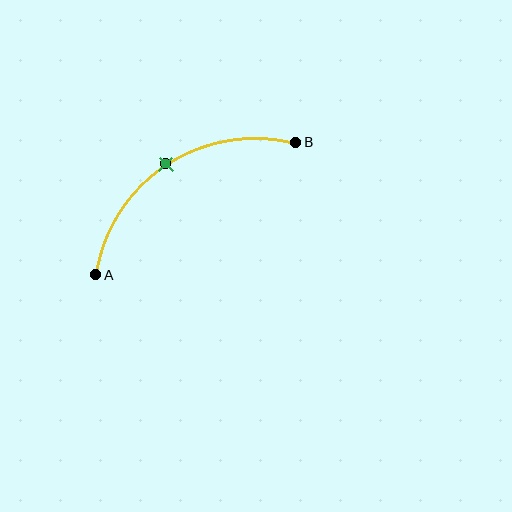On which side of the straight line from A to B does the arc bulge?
The arc bulges above the straight line connecting A and B.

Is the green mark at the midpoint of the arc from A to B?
Yes. The green mark lies on the arc at equal arc-length from both A and B — it is the arc midpoint.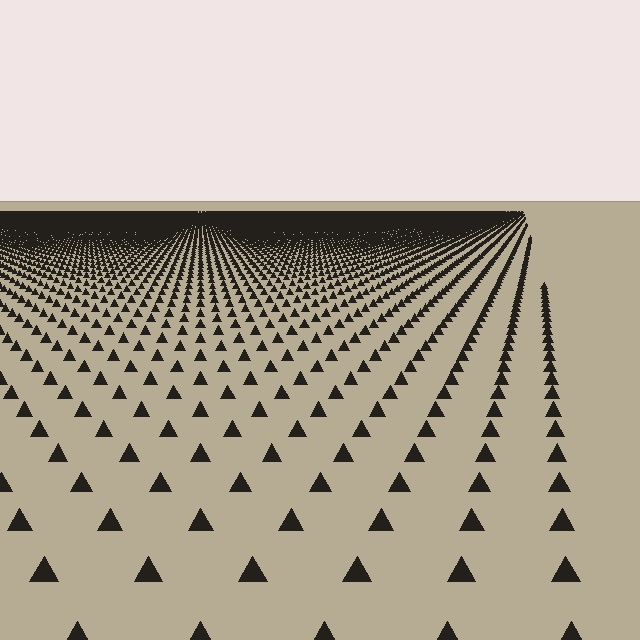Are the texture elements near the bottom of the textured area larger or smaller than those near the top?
Larger. Near the bottom, elements are closer to the viewer and appear at a bigger on-screen size.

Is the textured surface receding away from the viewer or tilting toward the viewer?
The surface is receding away from the viewer. Texture elements get smaller and denser toward the top.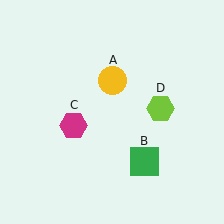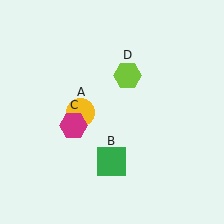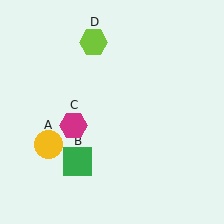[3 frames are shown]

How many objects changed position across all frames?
3 objects changed position: yellow circle (object A), green square (object B), lime hexagon (object D).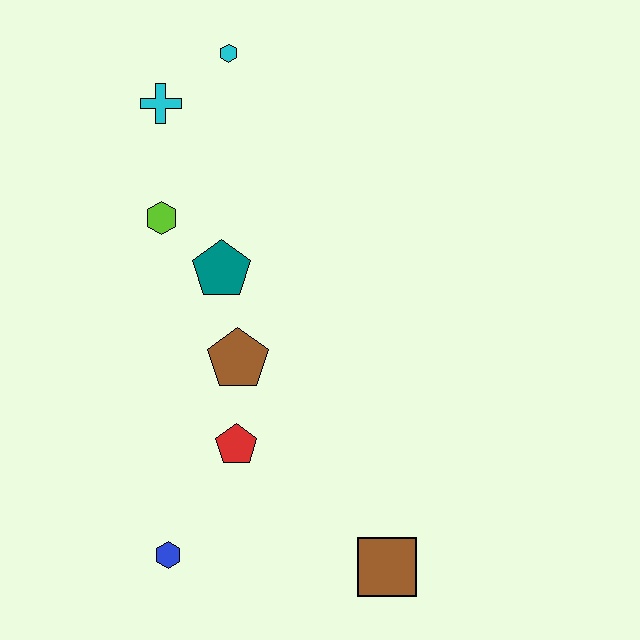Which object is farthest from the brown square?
The cyan hexagon is farthest from the brown square.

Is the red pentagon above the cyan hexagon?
No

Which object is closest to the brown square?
The red pentagon is closest to the brown square.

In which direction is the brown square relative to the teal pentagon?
The brown square is below the teal pentagon.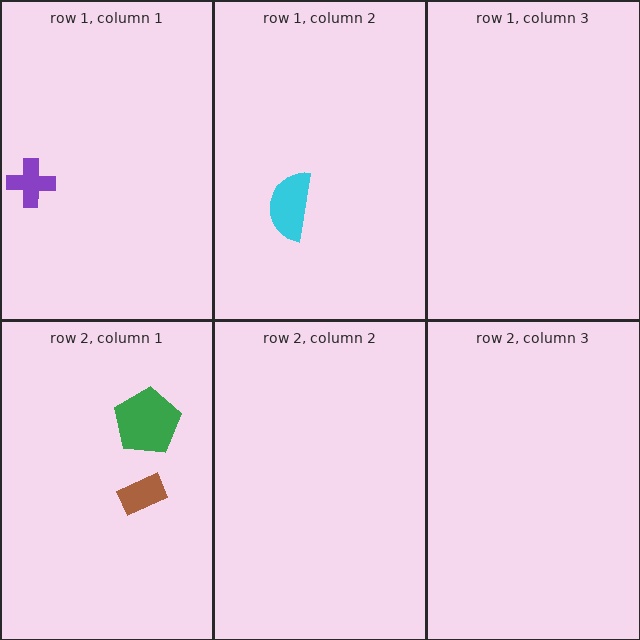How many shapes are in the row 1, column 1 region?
1.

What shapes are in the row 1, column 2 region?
The cyan semicircle.